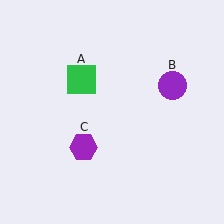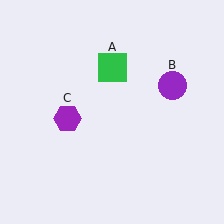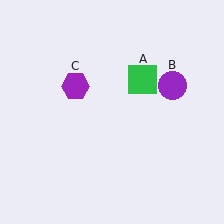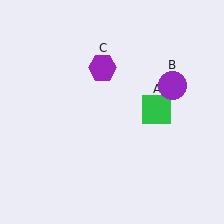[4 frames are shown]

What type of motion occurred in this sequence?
The green square (object A), purple hexagon (object C) rotated clockwise around the center of the scene.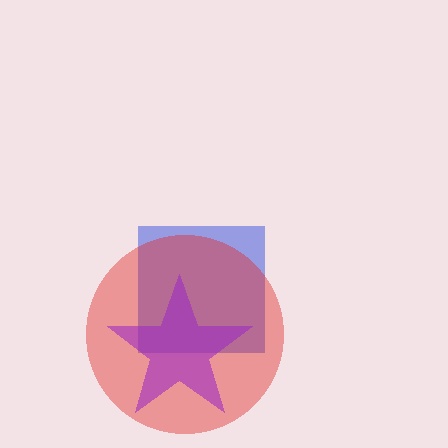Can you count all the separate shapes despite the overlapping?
Yes, there are 3 separate shapes.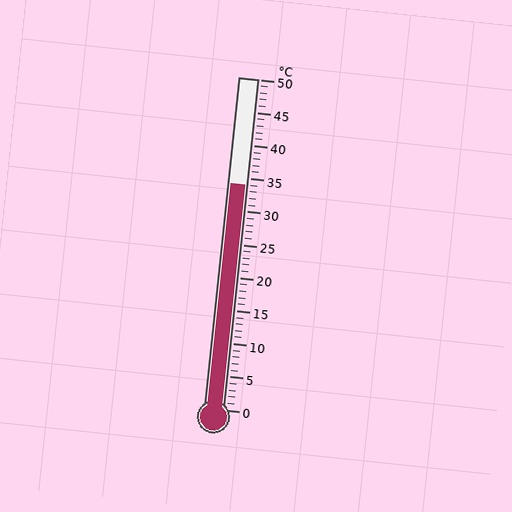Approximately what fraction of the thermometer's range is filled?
The thermometer is filled to approximately 70% of its range.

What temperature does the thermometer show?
The thermometer shows approximately 34°C.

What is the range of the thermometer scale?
The thermometer scale ranges from 0°C to 50°C.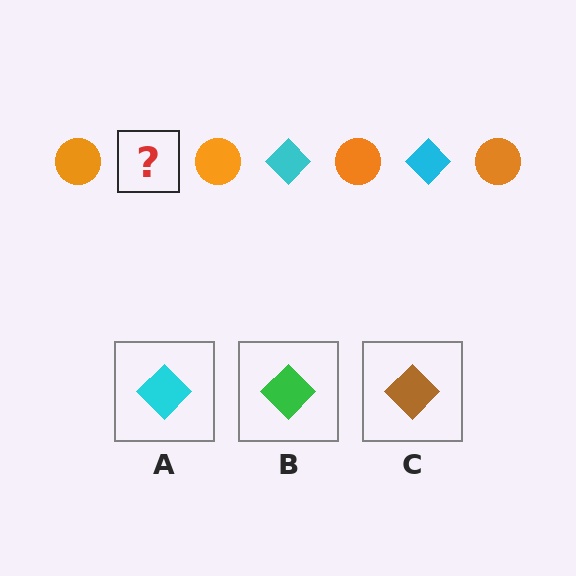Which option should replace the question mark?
Option A.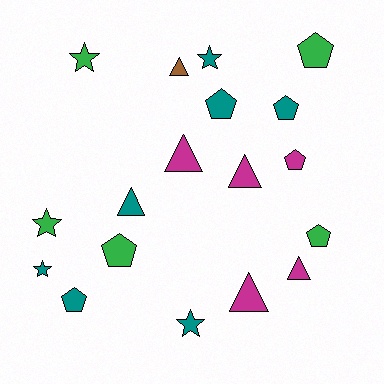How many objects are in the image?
There are 18 objects.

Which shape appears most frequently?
Pentagon, with 7 objects.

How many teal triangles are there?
There is 1 teal triangle.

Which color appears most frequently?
Teal, with 7 objects.